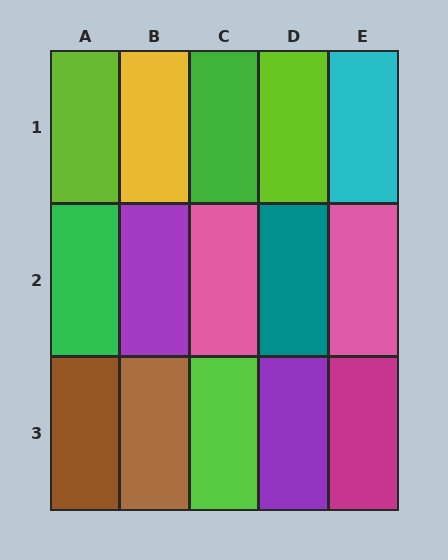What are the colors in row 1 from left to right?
Lime, yellow, green, lime, cyan.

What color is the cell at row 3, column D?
Purple.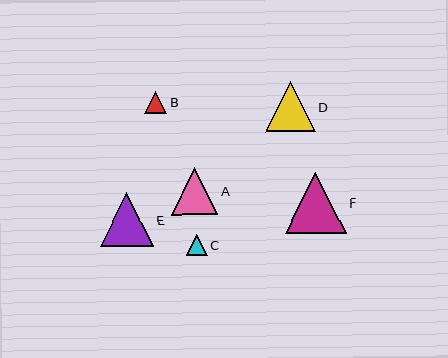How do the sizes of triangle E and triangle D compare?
Triangle E and triangle D are approximately the same size.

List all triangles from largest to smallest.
From largest to smallest: F, E, D, A, B, C.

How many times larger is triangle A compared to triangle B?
Triangle A is approximately 2.1 times the size of triangle B.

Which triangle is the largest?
Triangle F is the largest with a size of approximately 61 pixels.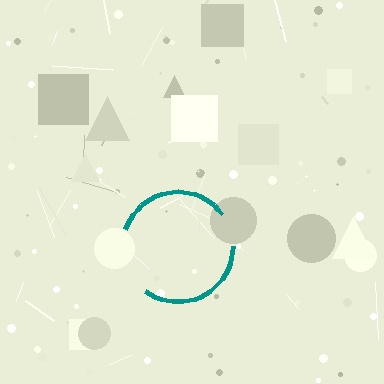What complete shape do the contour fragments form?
The contour fragments form a circle.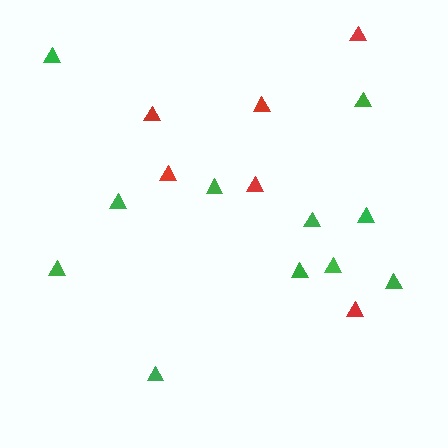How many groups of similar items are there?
There are 2 groups: one group of red triangles (6) and one group of green triangles (11).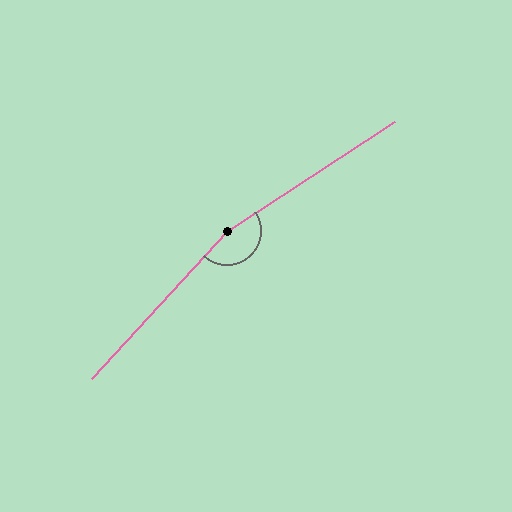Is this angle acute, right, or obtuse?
It is obtuse.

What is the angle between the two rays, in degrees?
Approximately 166 degrees.